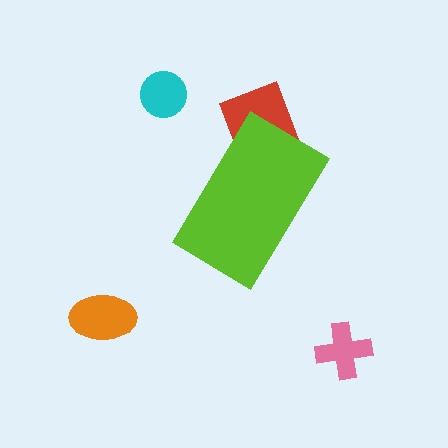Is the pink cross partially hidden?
No, the pink cross is fully visible.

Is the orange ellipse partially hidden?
No, the orange ellipse is fully visible.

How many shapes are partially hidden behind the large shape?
1 shape is partially hidden.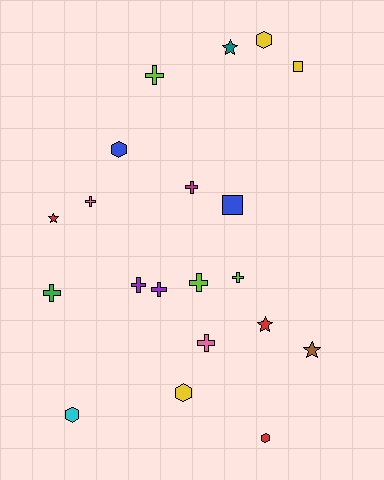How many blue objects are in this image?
There are 2 blue objects.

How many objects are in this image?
There are 20 objects.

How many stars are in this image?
There are 4 stars.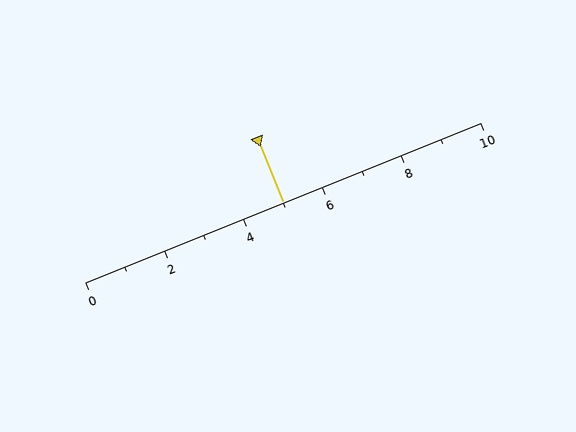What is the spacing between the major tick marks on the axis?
The major ticks are spaced 2 apart.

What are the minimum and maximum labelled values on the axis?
The axis runs from 0 to 10.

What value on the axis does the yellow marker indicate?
The marker indicates approximately 5.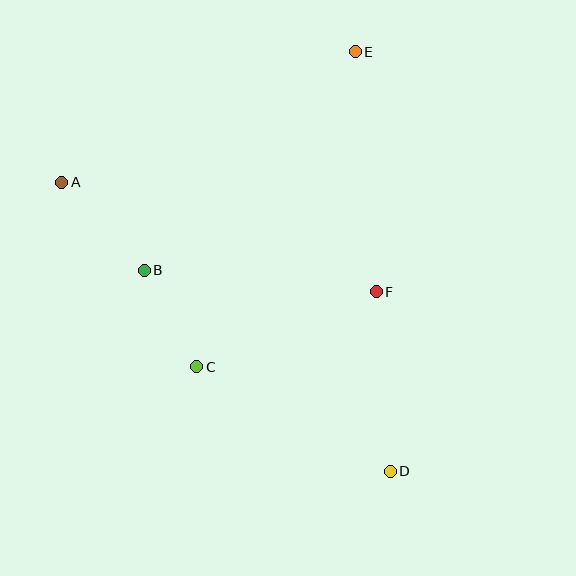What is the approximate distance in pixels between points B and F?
The distance between B and F is approximately 233 pixels.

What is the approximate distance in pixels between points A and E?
The distance between A and E is approximately 321 pixels.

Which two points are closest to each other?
Points B and C are closest to each other.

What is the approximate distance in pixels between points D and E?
The distance between D and E is approximately 421 pixels.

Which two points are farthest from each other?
Points A and D are farthest from each other.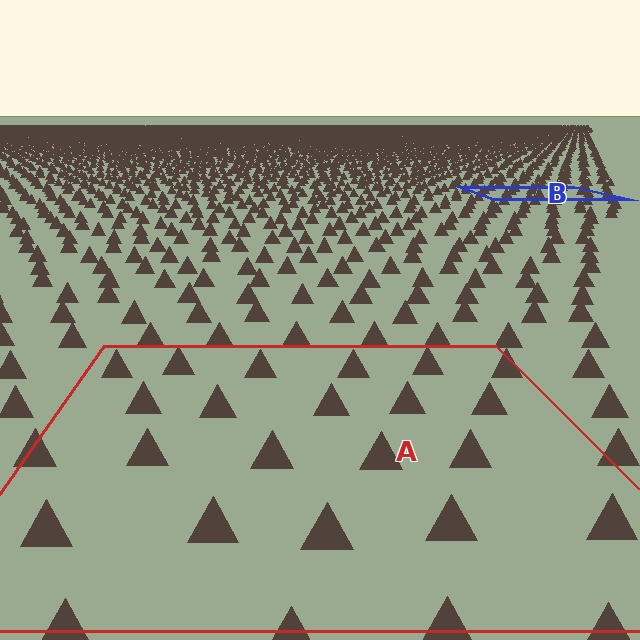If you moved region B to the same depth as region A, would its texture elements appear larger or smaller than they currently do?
They would appear larger. At a closer depth, the same texture elements are projected at a bigger on-screen size.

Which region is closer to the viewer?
Region A is closer. The texture elements there are larger and more spread out.